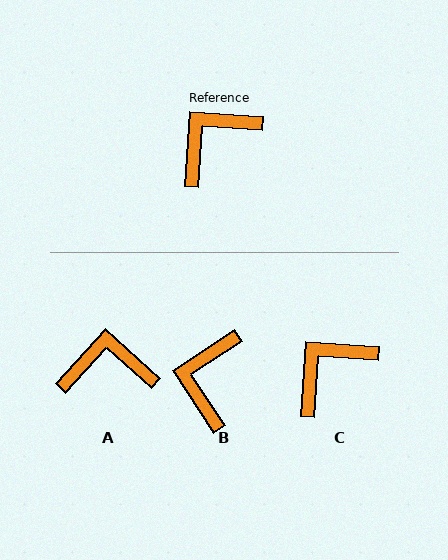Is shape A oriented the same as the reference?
No, it is off by about 38 degrees.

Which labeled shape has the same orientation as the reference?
C.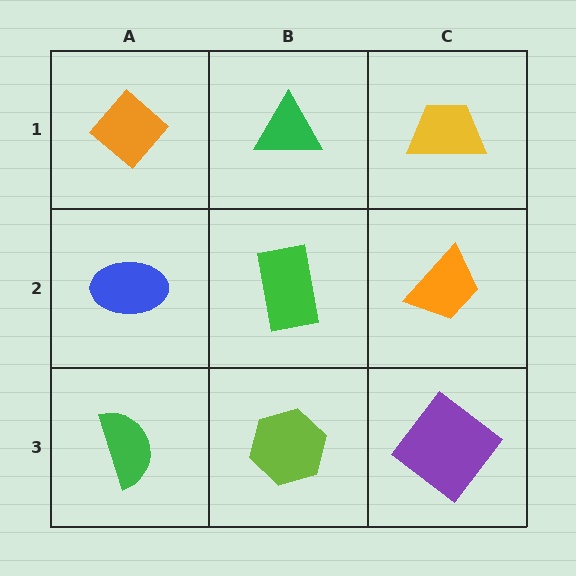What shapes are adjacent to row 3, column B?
A green rectangle (row 2, column B), a green semicircle (row 3, column A), a purple diamond (row 3, column C).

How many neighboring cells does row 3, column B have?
3.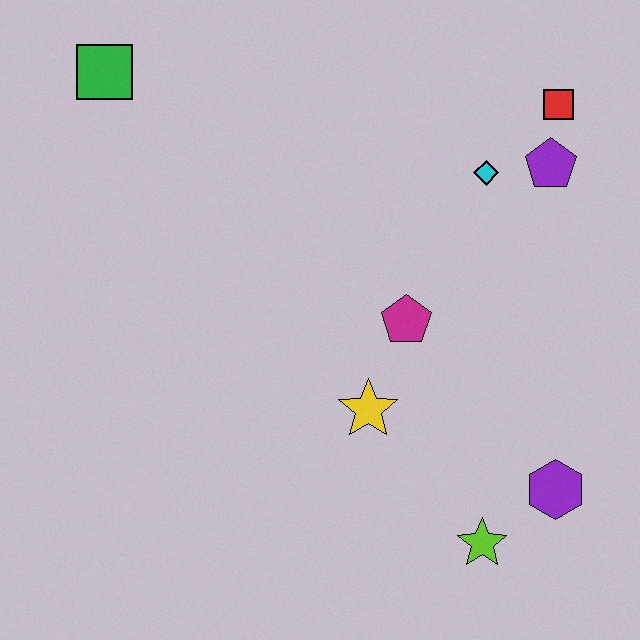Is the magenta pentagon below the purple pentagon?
Yes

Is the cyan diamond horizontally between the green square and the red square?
Yes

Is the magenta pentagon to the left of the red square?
Yes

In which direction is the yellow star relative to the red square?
The yellow star is below the red square.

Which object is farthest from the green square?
The purple hexagon is farthest from the green square.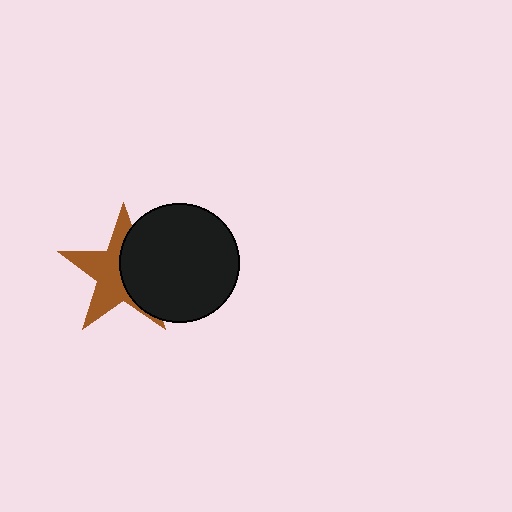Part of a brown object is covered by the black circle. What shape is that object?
It is a star.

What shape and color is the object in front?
The object in front is a black circle.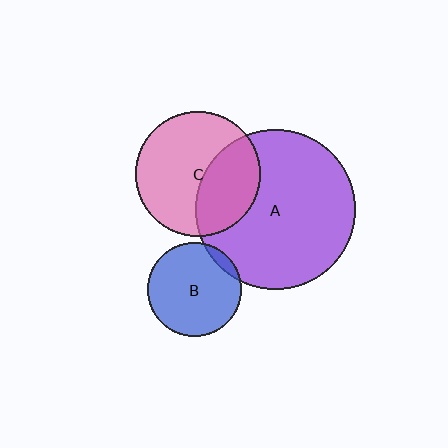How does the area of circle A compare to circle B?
Approximately 2.9 times.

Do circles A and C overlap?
Yes.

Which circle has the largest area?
Circle A (purple).